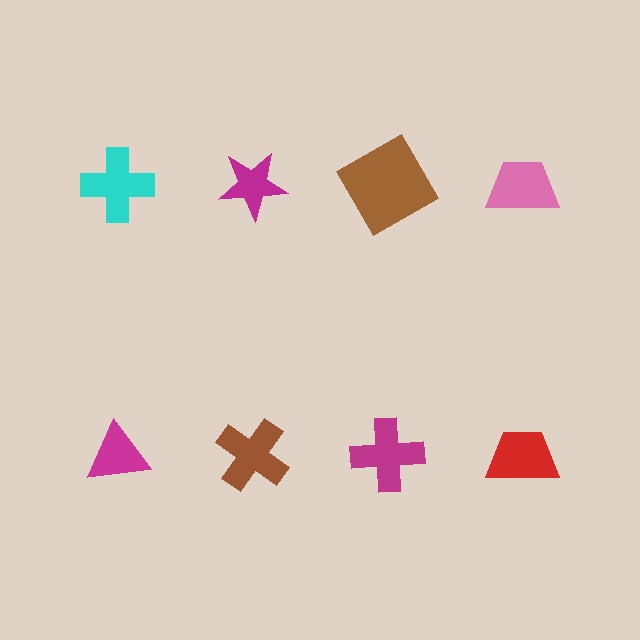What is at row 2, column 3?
A magenta cross.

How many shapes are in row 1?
4 shapes.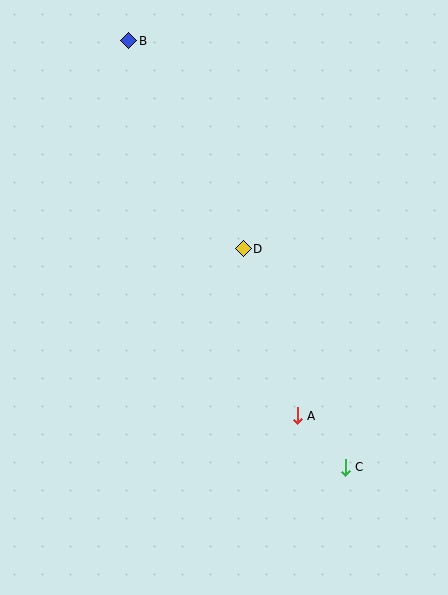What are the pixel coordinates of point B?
Point B is at (129, 41).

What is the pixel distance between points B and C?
The distance between B and C is 478 pixels.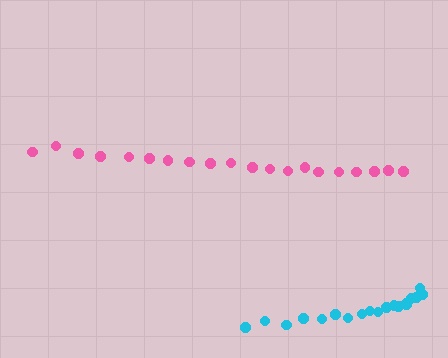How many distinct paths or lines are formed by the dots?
There are 2 distinct paths.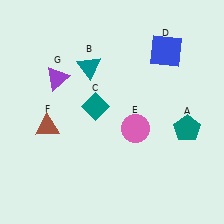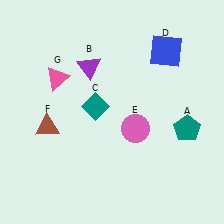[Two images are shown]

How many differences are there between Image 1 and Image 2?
There are 2 differences between the two images.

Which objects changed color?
B changed from teal to purple. G changed from purple to pink.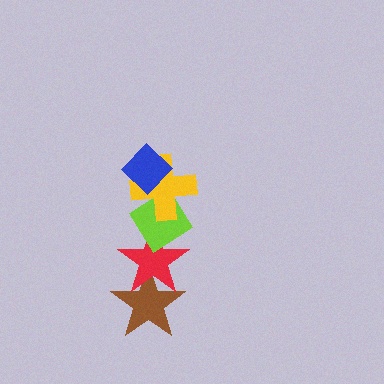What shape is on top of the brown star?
The red star is on top of the brown star.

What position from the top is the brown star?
The brown star is 5th from the top.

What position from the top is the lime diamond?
The lime diamond is 3rd from the top.